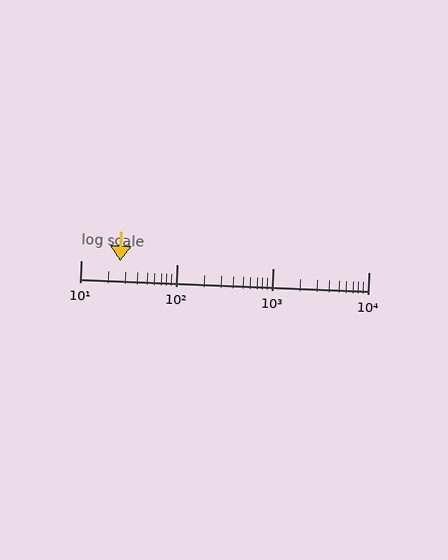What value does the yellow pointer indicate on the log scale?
The pointer indicates approximately 26.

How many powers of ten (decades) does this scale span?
The scale spans 3 decades, from 10 to 10000.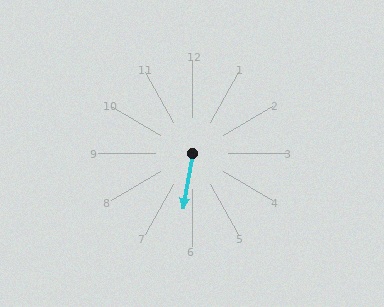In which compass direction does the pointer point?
South.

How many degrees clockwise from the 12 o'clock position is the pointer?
Approximately 190 degrees.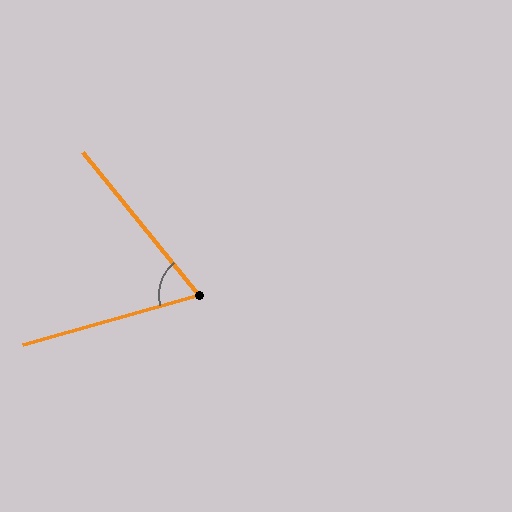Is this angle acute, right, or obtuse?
It is acute.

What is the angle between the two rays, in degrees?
Approximately 67 degrees.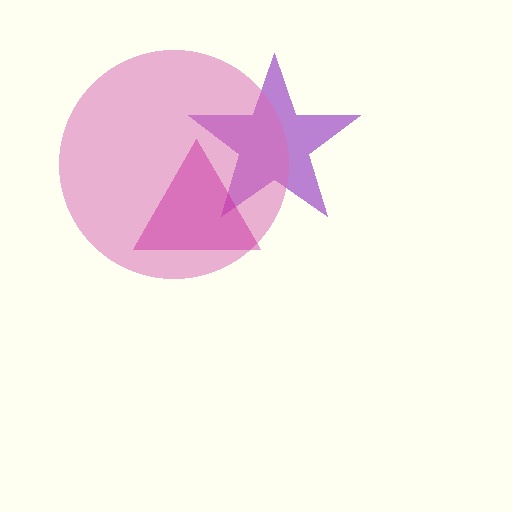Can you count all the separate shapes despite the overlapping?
Yes, there are 3 separate shapes.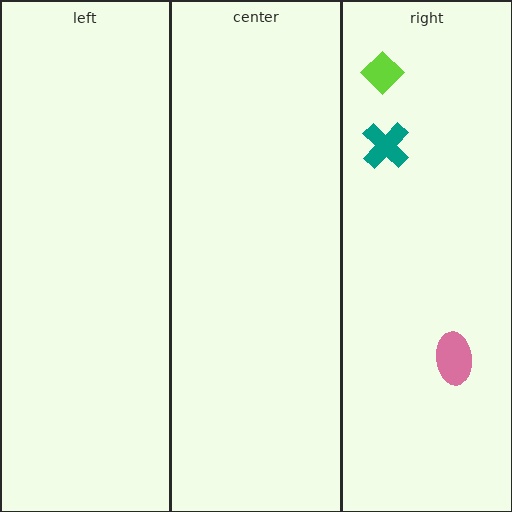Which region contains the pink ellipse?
The right region.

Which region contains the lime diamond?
The right region.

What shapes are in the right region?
The teal cross, the lime diamond, the pink ellipse.